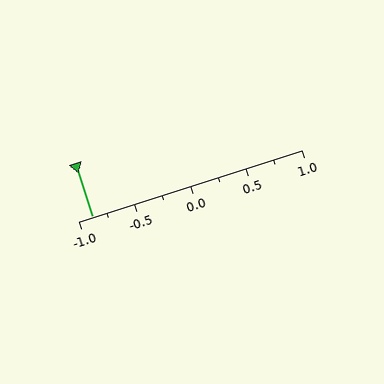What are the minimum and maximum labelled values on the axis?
The axis runs from -1.0 to 1.0.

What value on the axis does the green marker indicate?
The marker indicates approximately -0.88.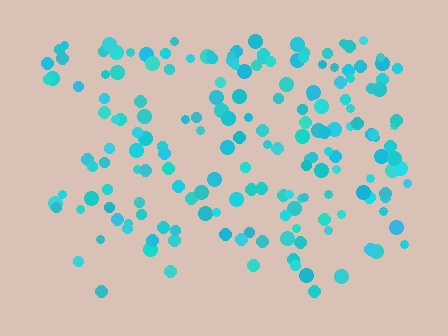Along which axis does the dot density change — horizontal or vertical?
Vertical.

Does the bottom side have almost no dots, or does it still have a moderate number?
Still a moderate number, just noticeably fewer than the top.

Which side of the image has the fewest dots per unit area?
The bottom.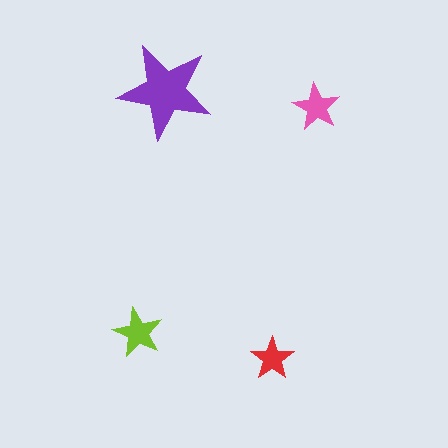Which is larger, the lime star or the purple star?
The purple one.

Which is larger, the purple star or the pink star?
The purple one.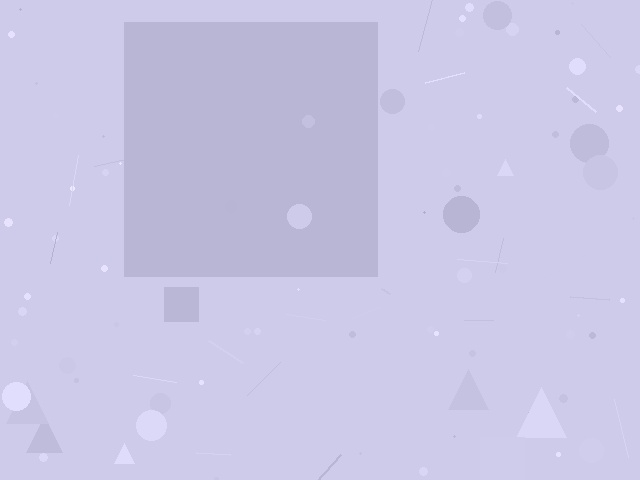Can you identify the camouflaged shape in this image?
The camouflaged shape is a square.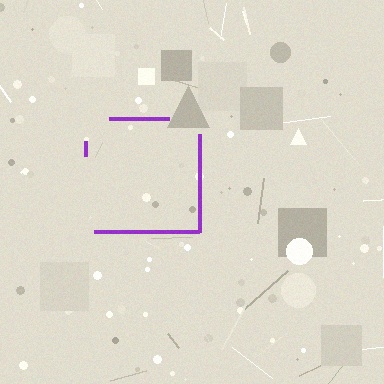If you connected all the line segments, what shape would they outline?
They would outline a square.